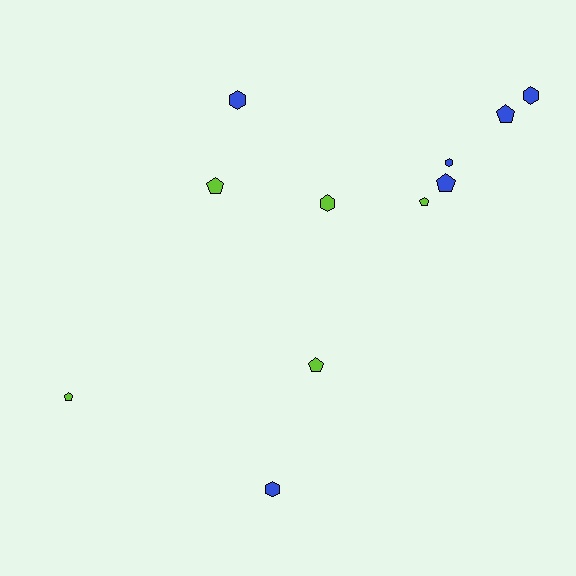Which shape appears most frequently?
Pentagon, with 6 objects.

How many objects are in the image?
There are 11 objects.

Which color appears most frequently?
Blue, with 6 objects.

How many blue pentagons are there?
There are 2 blue pentagons.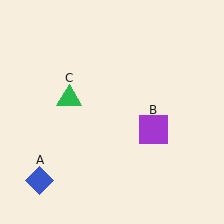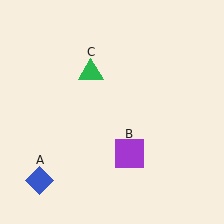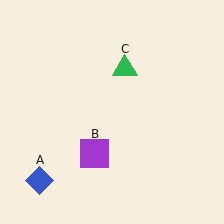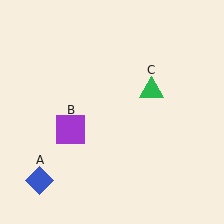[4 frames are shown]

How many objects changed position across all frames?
2 objects changed position: purple square (object B), green triangle (object C).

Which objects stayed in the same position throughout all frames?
Blue diamond (object A) remained stationary.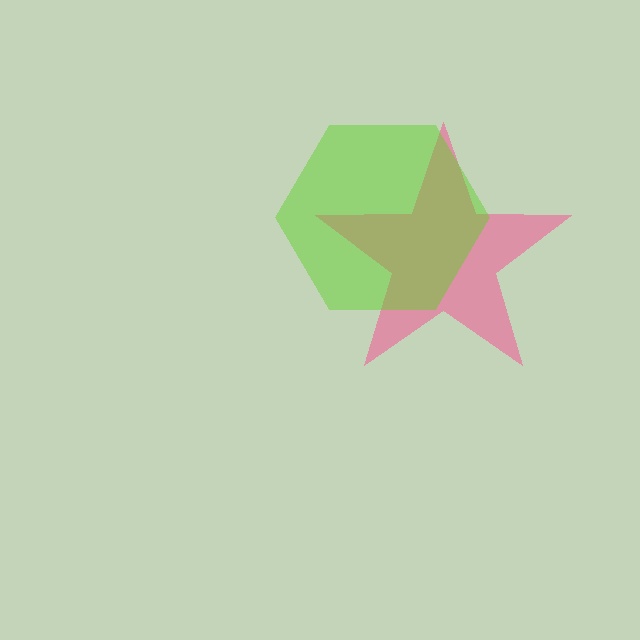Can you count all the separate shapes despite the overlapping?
Yes, there are 2 separate shapes.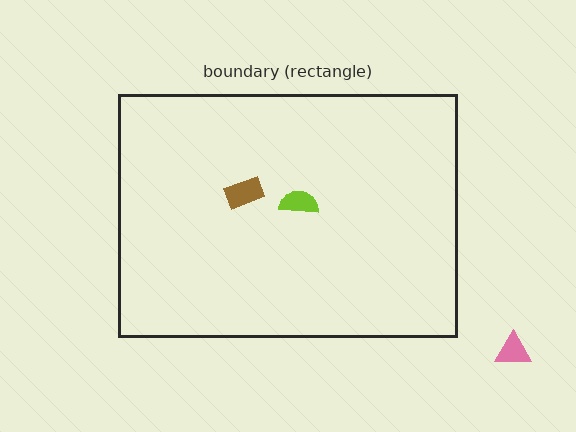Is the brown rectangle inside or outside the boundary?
Inside.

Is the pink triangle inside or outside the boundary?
Outside.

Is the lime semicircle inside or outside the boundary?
Inside.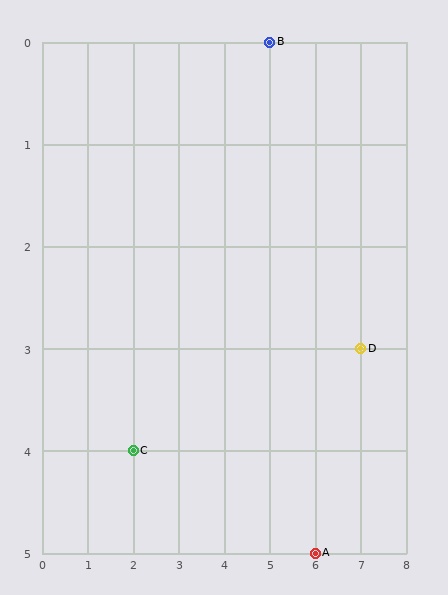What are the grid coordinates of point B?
Point B is at grid coordinates (5, 0).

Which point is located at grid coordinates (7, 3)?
Point D is at (7, 3).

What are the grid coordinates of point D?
Point D is at grid coordinates (7, 3).